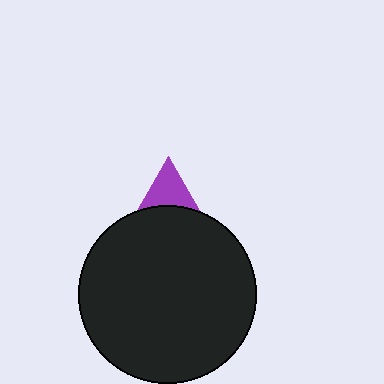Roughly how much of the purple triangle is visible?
A small part of it is visible (roughly 32%).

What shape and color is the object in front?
The object in front is a black circle.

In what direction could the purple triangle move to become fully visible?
The purple triangle could move up. That would shift it out from behind the black circle entirely.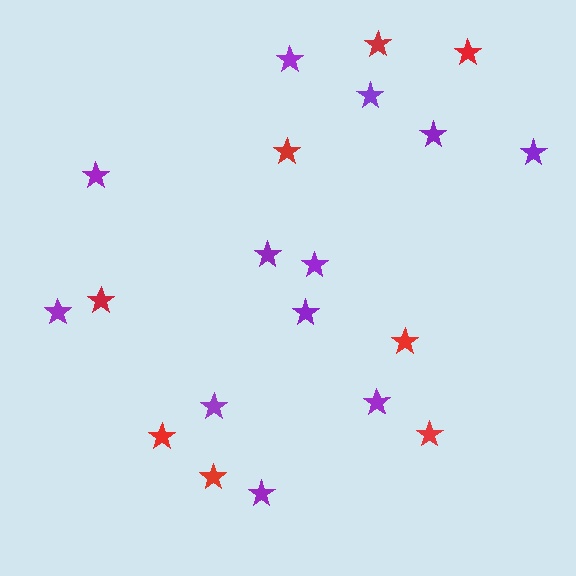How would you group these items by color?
There are 2 groups: one group of red stars (8) and one group of purple stars (12).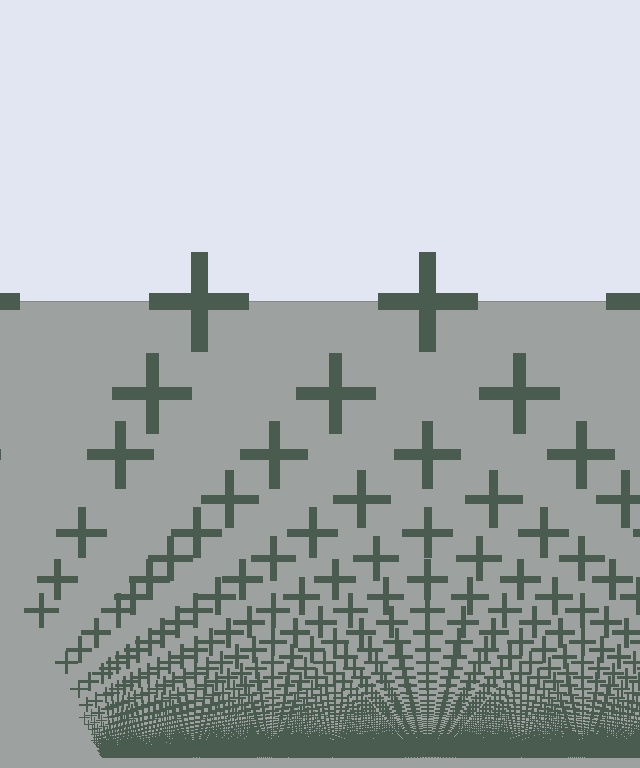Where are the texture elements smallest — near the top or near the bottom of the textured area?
Near the bottom.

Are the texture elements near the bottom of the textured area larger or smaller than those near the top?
Smaller. The gradient is inverted — elements near the bottom are smaller and denser.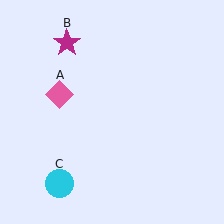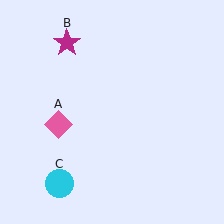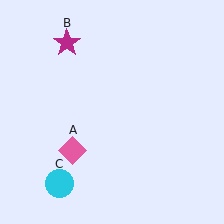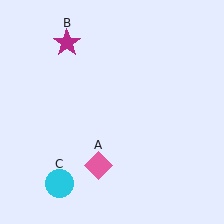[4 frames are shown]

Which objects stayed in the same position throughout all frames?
Magenta star (object B) and cyan circle (object C) remained stationary.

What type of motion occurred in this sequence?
The pink diamond (object A) rotated counterclockwise around the center of the scene.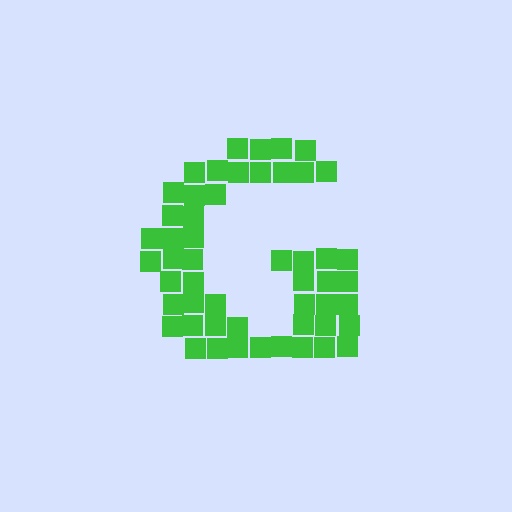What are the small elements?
The small elements are squares.